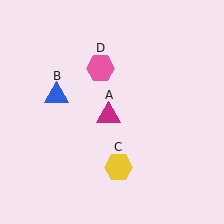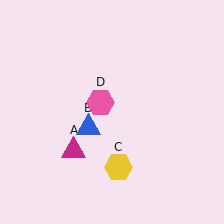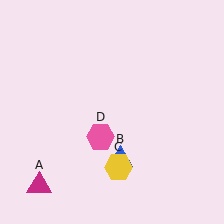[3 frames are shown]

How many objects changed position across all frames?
3 objects changed position: magenta triangle (object A), blue triangle (object B), pink hexagon (object D).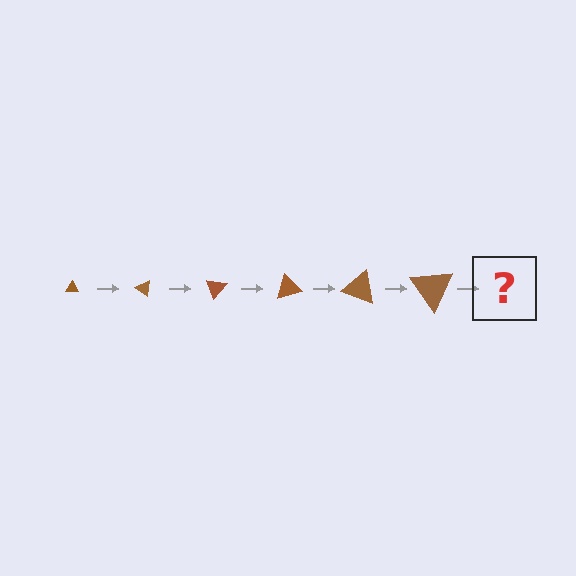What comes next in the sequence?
The next element should be a triangle, larger than the previous one and rotated 210 degrees from the start.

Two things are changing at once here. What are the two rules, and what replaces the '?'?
The two rules are that the triangle grows larger each step and it rotates 35 degrees each step. The '?' should be a triangle, larger than the previous one and rotated 210 degrees from the start.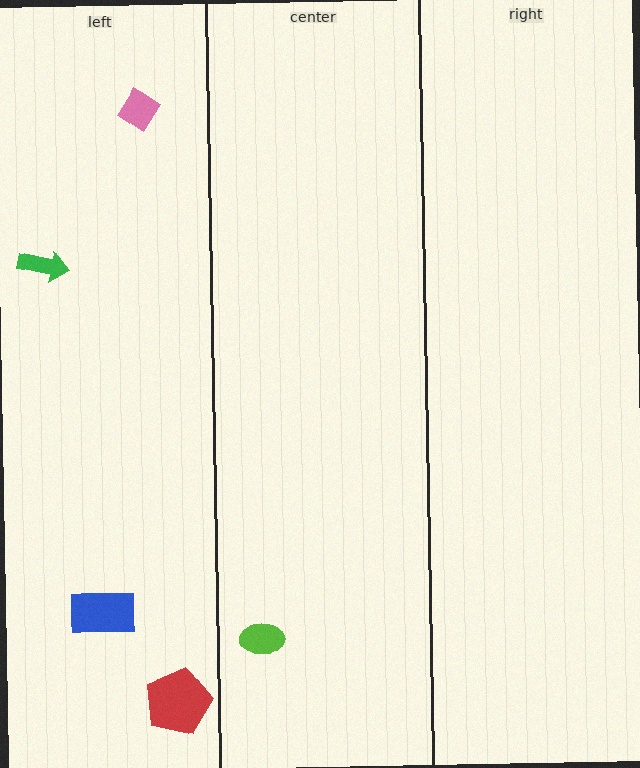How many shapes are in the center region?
1.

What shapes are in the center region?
The lime ellipse.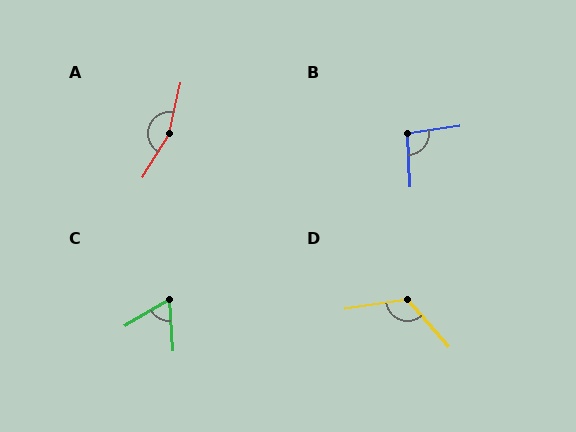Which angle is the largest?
A, at approximately 161 degrees.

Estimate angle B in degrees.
Approximately 95 degrees.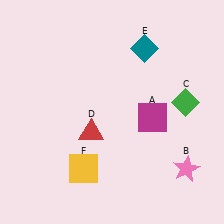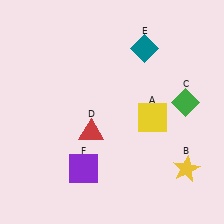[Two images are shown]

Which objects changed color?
A changed from magenta to yellow. B changed from pink to yellow. F changed from yellow to purple.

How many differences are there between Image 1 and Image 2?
There are 3 differences between the two images.